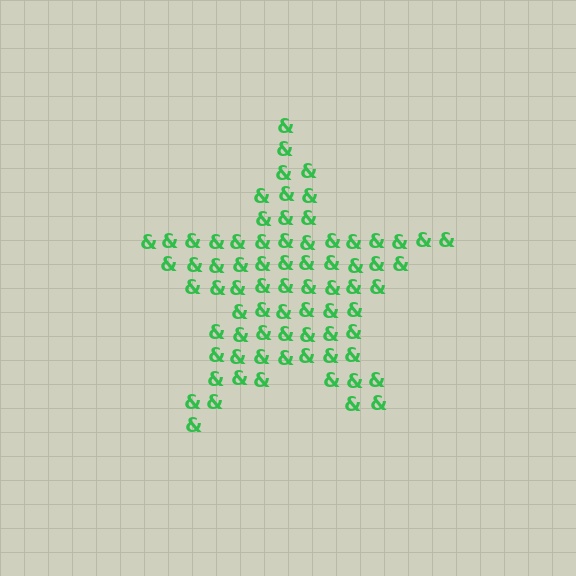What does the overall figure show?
The overall figure shows a star.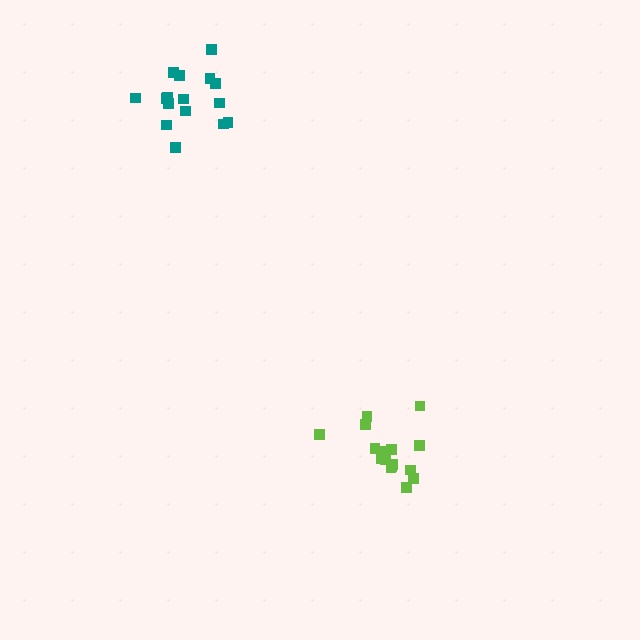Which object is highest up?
The teal cluster is topmost.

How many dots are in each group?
Group 1: 16 dots, Group 2: 16 dots (32 total).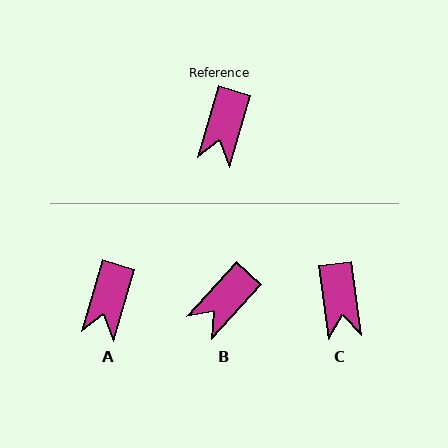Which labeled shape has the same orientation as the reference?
A.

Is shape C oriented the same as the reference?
No, it is off by about 24 degrees.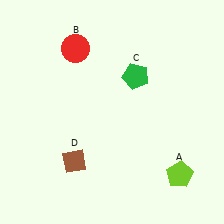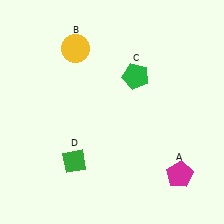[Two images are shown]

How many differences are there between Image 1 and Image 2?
There are 3 differences between the two images.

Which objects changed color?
A changed from lime to magenta. B changed from red to yellow. D changed from brown to green.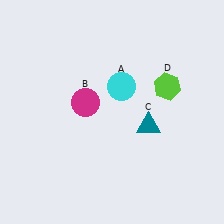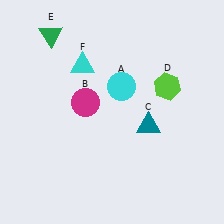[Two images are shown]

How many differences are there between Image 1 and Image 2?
There are 2 differences between the two images.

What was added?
A green triangle (E), a cyan triangle (F) were added in Image 2.